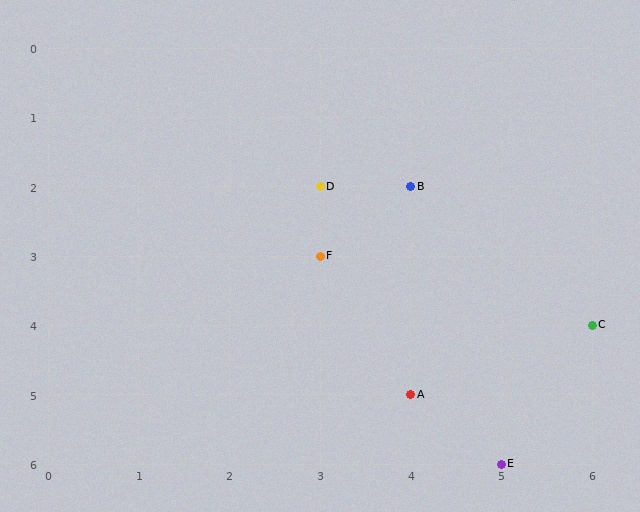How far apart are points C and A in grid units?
Points C and A are 2 columns and 1 row apart (about 2.2 grid units diagonally).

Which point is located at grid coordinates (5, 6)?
Point E is at (5, 6).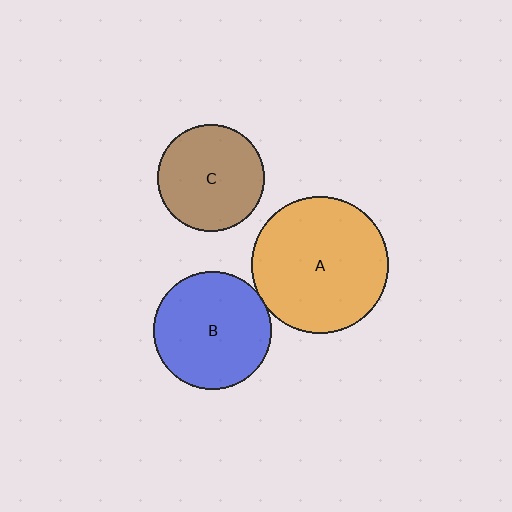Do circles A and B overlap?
Yes.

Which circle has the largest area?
Circle A (orange).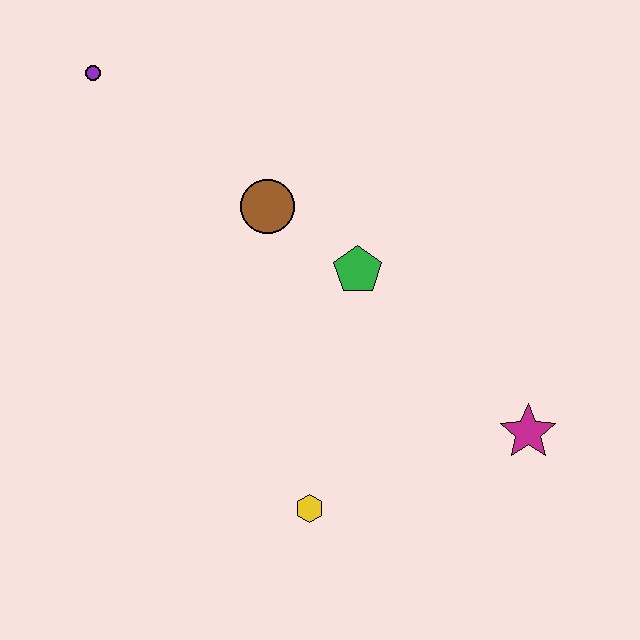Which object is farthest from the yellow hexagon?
The purple circle is farthest from the yellow hexagon.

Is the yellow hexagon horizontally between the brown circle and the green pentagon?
Yes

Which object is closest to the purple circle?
The brown circle is closest to the purple circle.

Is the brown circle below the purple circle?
Yes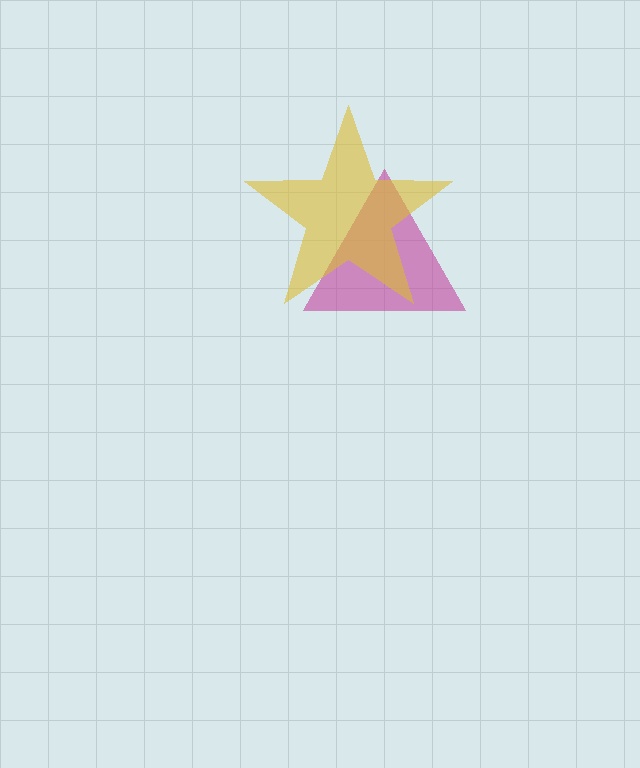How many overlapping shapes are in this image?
There are 2 overlapping shapes in the image.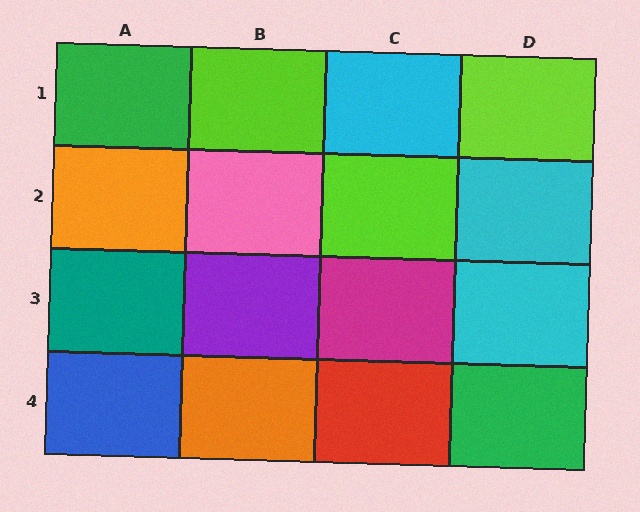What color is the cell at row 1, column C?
Cyan.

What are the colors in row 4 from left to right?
Blue, orange, red, green.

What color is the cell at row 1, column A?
Green.